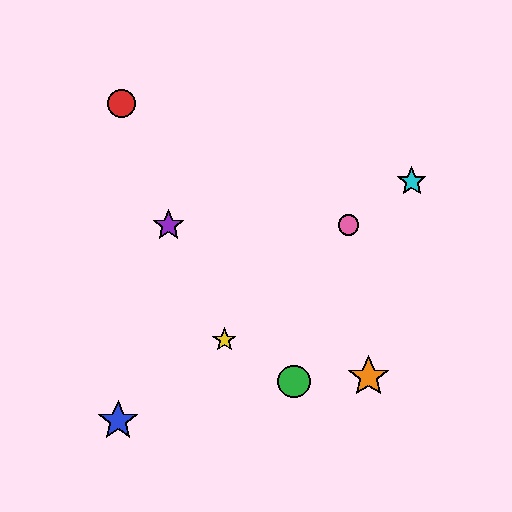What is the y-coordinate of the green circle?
The green circle is at y≈382.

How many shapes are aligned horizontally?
2 shapes (the purple star, the pink circle) are aligned horizontally.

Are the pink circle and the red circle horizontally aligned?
No, the pink circle is at y≈225 and the red circle is at y≈104.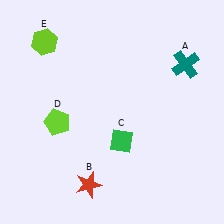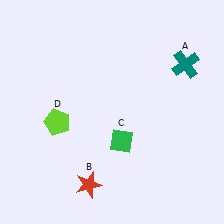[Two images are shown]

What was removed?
The lime hexagon (E) was removed in Image 2.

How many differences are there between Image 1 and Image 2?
There is 1 difference between the two images.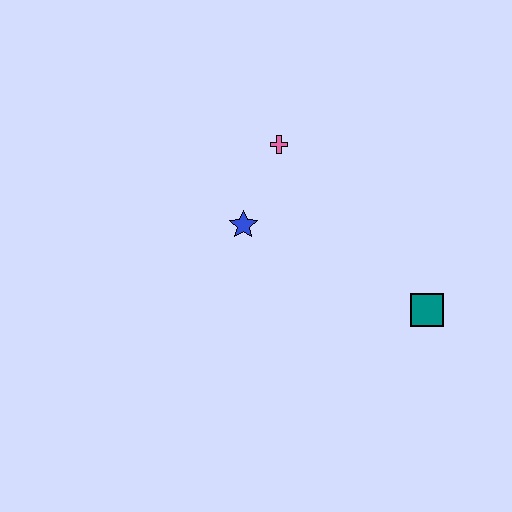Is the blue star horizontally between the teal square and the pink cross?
No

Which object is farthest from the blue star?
The teal square is farthest from the blue star.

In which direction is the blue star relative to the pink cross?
The blue star is below the pink cross.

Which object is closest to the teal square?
The blue star is closest to the teal square.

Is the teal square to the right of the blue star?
Yes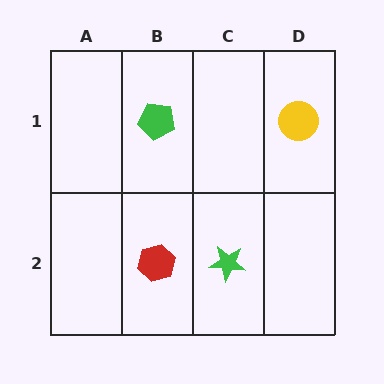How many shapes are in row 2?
2 shapes.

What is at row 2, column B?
A red hexagon.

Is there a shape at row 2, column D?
No, that cell is empty.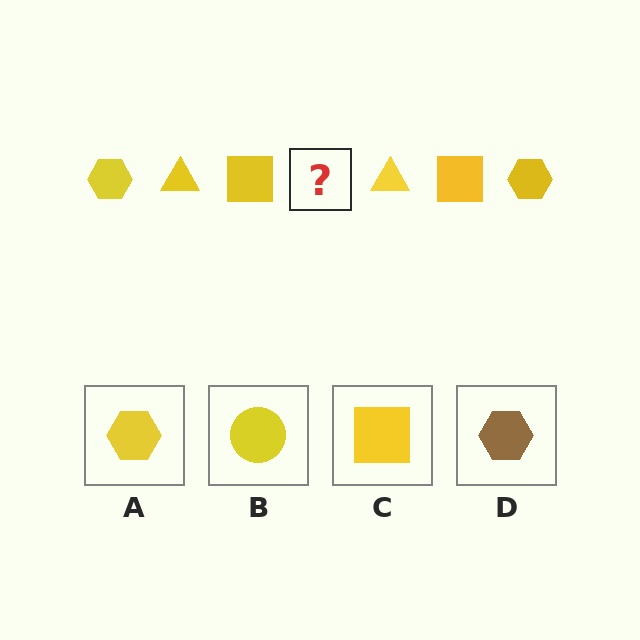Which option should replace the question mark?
Option A.